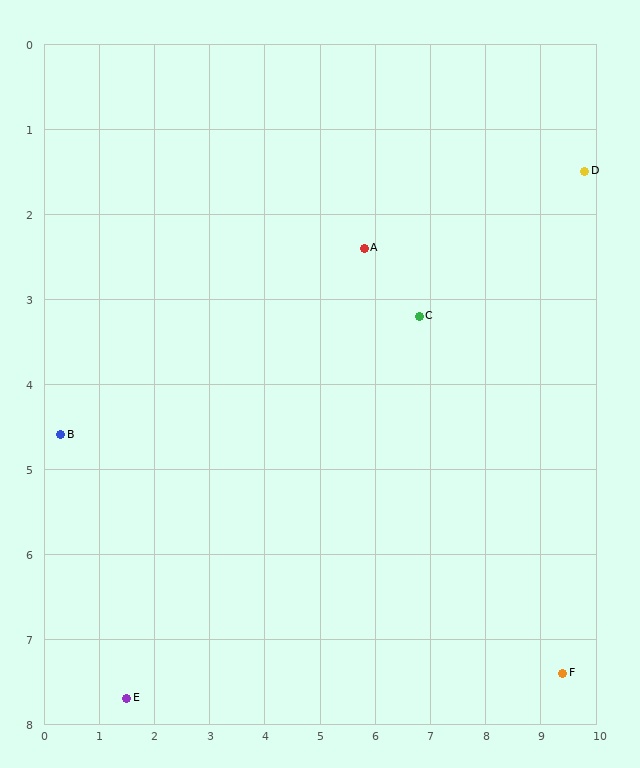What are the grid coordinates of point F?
Point F is at approximately (9.4, 7.4).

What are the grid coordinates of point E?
Point E is at approximately (1.5, 7.7).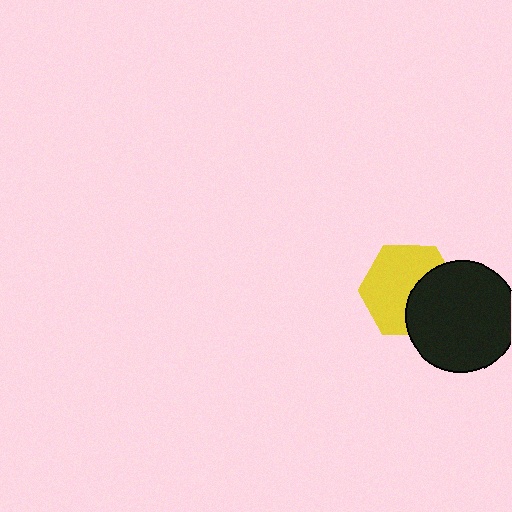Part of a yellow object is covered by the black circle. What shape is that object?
It is a hexagon.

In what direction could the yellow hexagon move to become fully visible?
The yellow hexagon could move left. That would shift it out from behind the black circle entirely.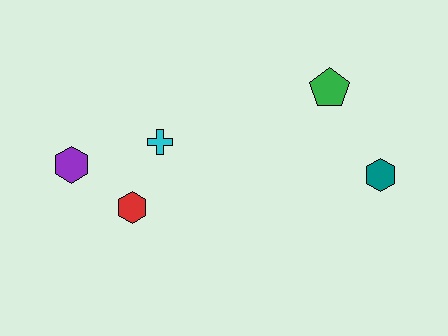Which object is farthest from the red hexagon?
The teal hexagon is farthest from the red hexagon.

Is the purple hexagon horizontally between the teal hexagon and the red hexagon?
No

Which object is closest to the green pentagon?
The teal hexagon is closest to the green pentagon.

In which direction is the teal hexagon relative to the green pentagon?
The teal hexagon is below the green pentagon.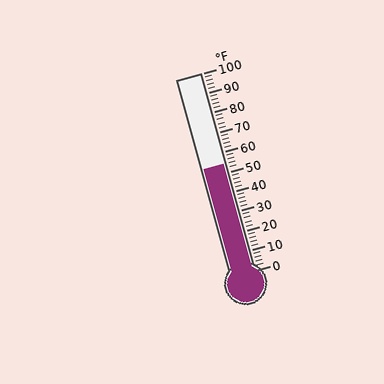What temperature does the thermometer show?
The thermometer shows approximately 54°F.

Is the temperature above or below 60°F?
The temperature is below 60°F.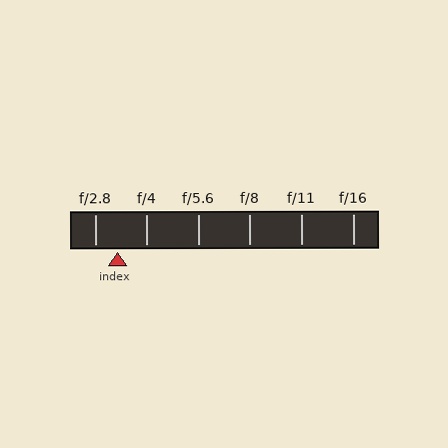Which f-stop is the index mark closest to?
The index mark is closest to f/2.8.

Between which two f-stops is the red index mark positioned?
The index mark is between f/2.8 and f/4.